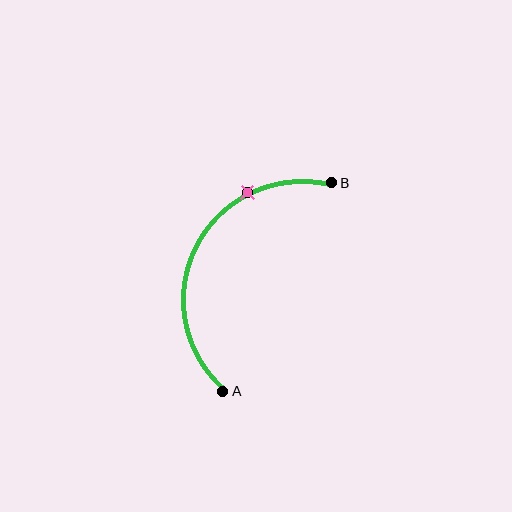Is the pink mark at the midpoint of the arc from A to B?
No. The pink mark lies on the arc but is closer to endpoint B. The arc midpoint would be at the point on the curve equidistant along the arc from both A and B.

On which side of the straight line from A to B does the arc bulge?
The arc bulges to the left of the straight line connecting A and B.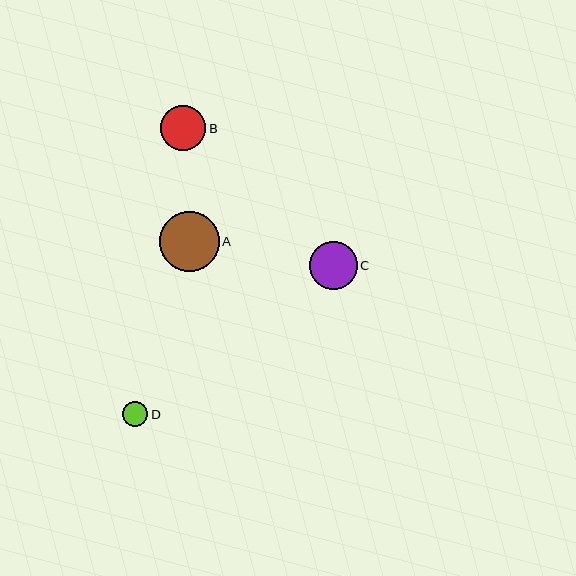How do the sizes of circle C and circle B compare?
Circle C and circle B are approximately the same size.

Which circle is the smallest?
Circle D is the smallest with a size of approximately 25 pixels.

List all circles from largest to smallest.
From largest to smallest: A, C, B, D.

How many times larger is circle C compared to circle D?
Circle C is approximately 1.9 times the size of circle D.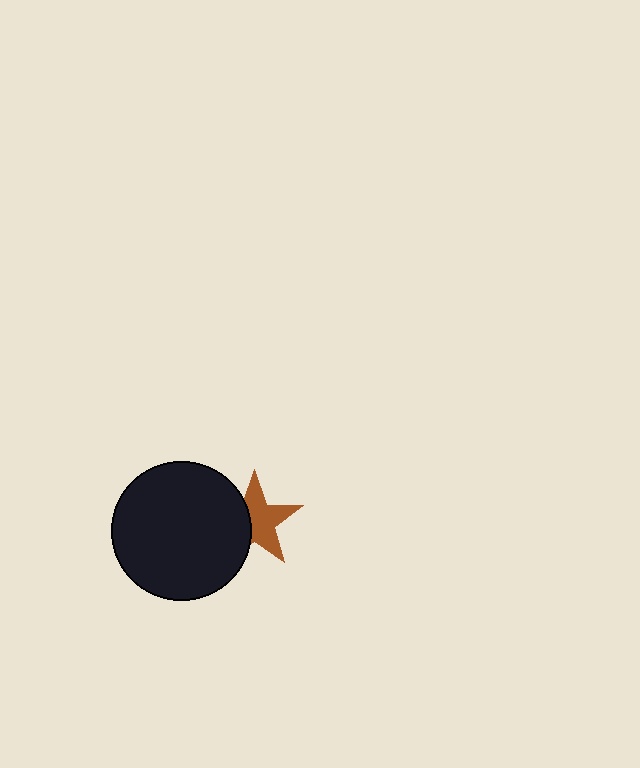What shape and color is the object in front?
The object in front is a black circle.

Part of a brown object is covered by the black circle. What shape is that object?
It is a star.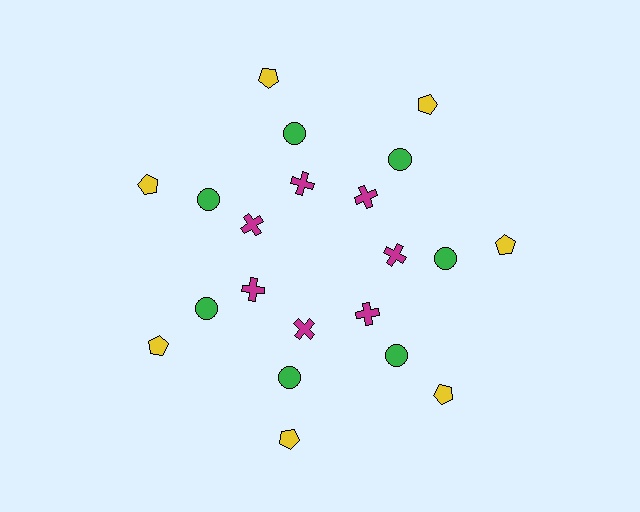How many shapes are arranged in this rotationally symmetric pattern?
There are 21 shapes, arranged in 7 groups of 3.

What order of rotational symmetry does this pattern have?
This pattern has 7-fold rotational symmetry.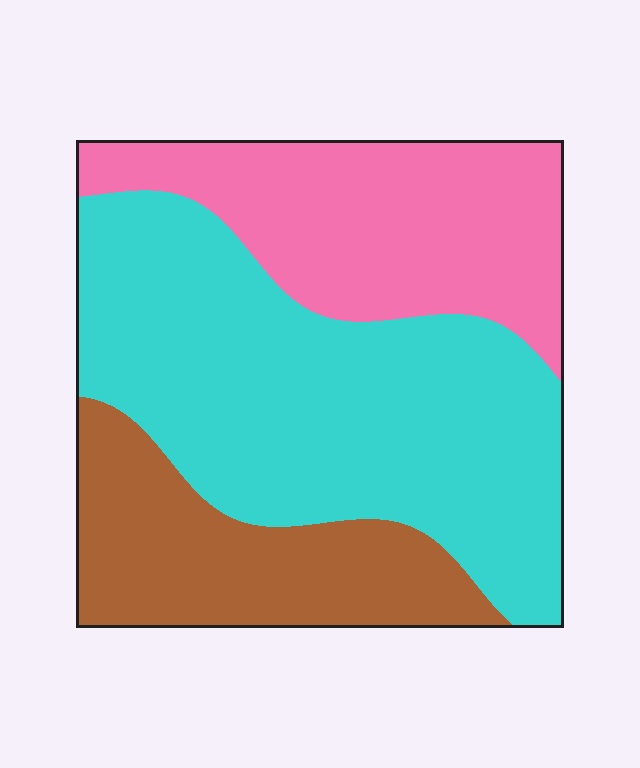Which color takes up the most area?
Cyan, at roughly 50%.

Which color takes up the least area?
Brown, at roughly 20%.